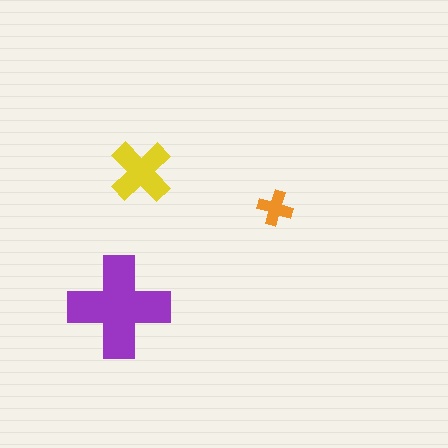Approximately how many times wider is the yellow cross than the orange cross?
About 2 times wider.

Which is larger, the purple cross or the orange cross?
The purple one.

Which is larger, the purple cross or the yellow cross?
The purple one.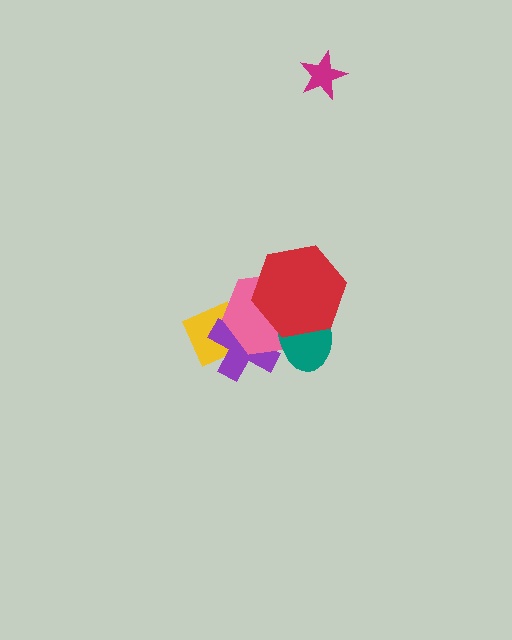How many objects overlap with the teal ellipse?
3 objects overlap with the teal ellipse.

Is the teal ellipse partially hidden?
Yes, it is partially covered by another shape.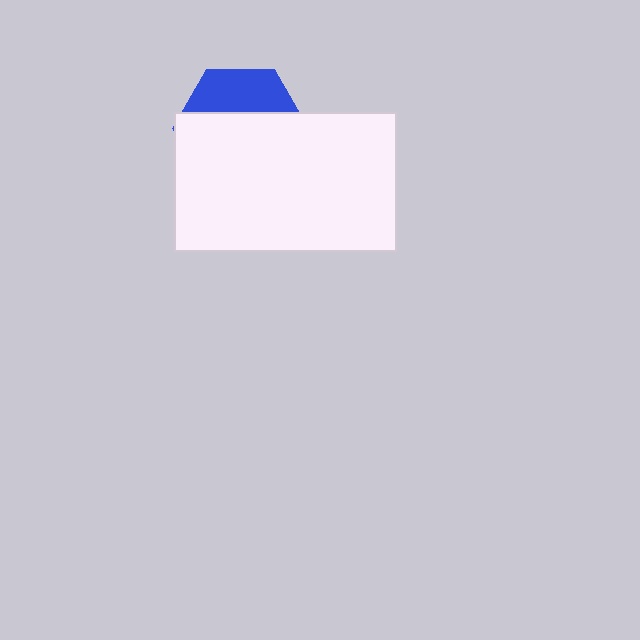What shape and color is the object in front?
The object in front is a white rectangle.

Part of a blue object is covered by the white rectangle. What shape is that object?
It is a hexagon.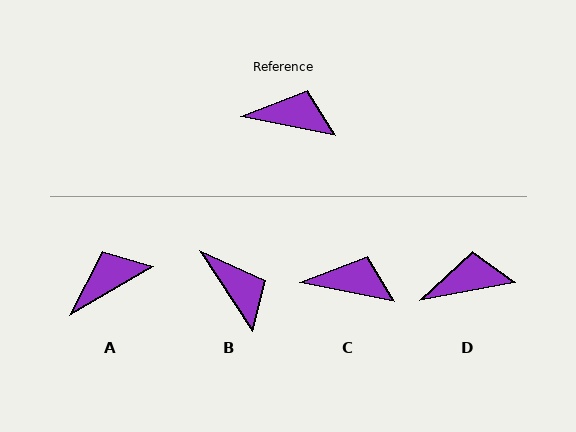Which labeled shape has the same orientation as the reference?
C.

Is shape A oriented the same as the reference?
No, it is off by about 41 degrees.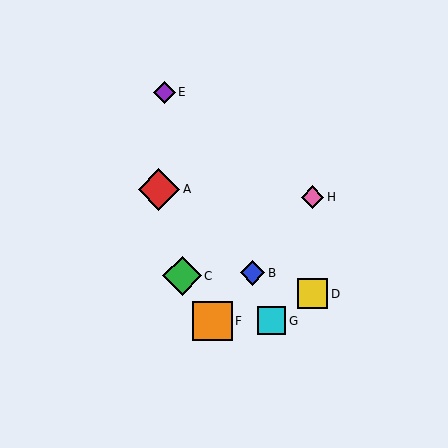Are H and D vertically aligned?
Yes, both are at x≈313.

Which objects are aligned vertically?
Objects D, H are aligned vertically.